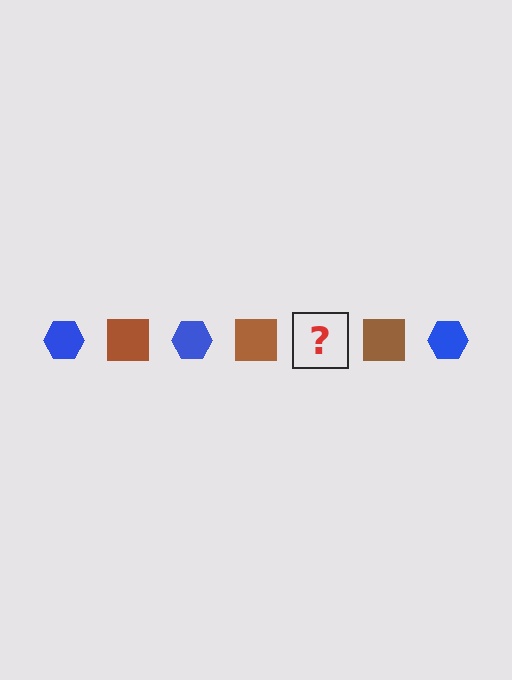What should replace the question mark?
The question mark should be replaced with a blue hexagon.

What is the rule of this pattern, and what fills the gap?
The rule is that the pattern alternates between blue hexagon and brown square. The gap should be filled with a blue hexagon.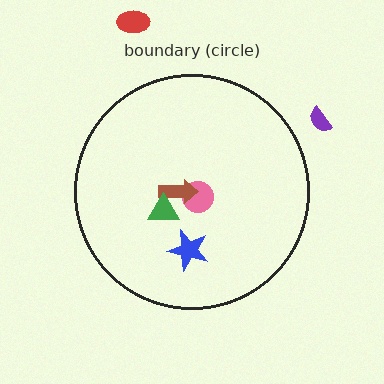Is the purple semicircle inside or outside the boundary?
Outside.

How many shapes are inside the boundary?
4 inside, 2 outside.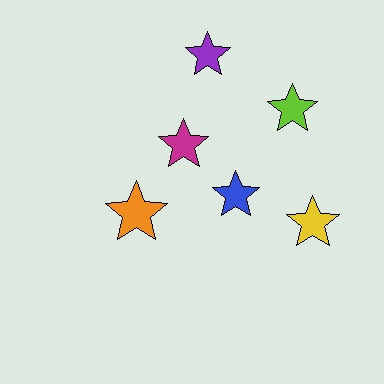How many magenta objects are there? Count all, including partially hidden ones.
There is 1 magenta object.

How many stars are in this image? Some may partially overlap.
There are 6 stars.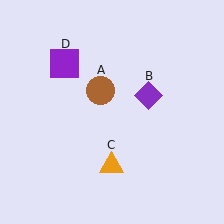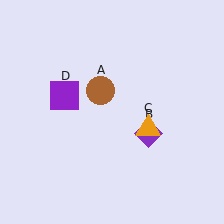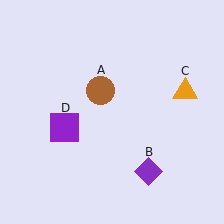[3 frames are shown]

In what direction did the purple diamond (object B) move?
The purple diamond (object B) moved down.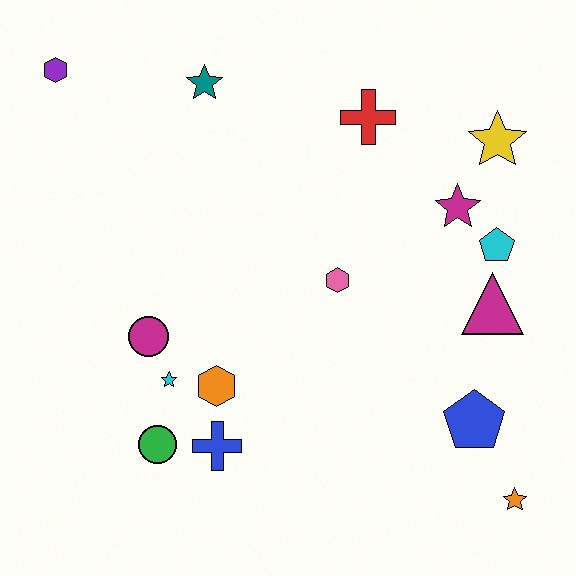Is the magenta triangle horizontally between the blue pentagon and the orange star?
Yes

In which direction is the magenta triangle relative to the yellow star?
The magenta triangle is below the yellow star.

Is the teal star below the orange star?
No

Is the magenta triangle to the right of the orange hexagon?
Yes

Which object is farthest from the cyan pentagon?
The purple hexagon is farthest from the cyan pentagon.